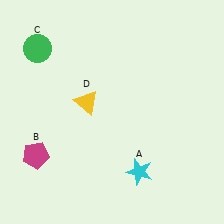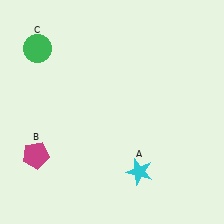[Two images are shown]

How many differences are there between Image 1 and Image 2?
There is 1 difference between the two images.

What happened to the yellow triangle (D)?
The yellow triangle (D) was removed in Image 2. It was in the top-left area of Image 1.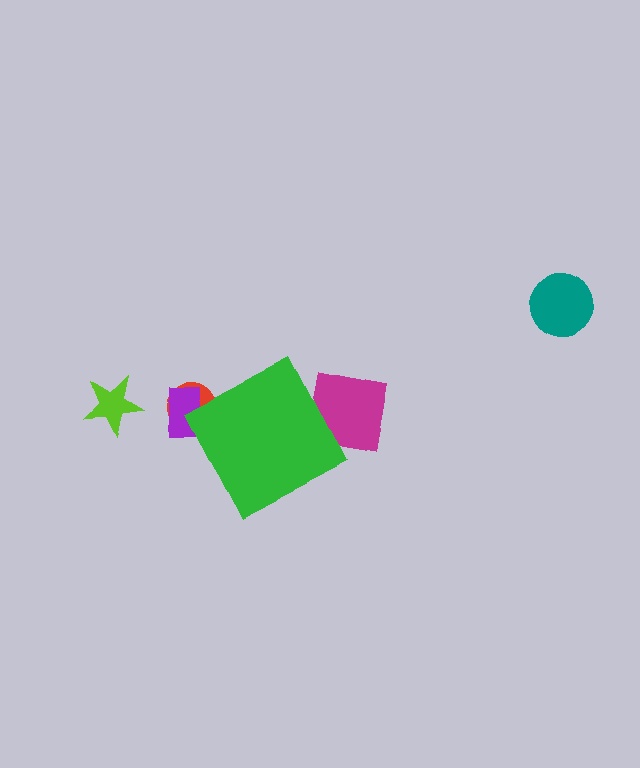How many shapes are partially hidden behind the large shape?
3 shapes are partially hidden.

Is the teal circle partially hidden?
No, the teal circle is fully visible.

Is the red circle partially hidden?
Yes, the red circle is partially hidden behind the green diamond.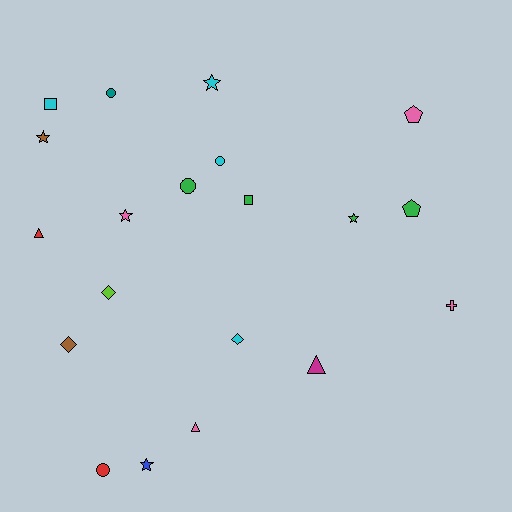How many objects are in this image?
There are 20 objects.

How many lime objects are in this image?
There is 1 lime object.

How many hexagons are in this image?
There are no hexagons.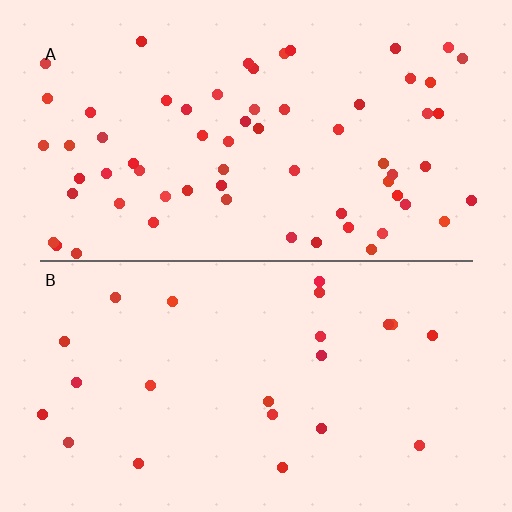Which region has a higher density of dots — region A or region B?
A (the top).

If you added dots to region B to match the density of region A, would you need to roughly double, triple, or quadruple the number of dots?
Approximately triple.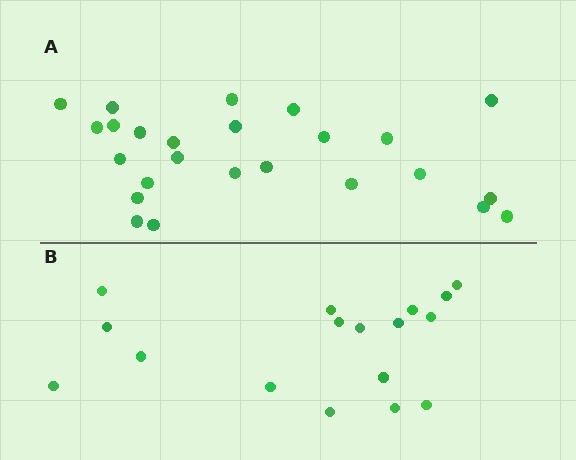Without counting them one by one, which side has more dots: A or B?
Region A (the top region) has more dots.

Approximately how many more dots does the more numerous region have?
Region A has roughly 8 or so more dots than region B.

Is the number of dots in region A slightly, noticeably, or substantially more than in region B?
Region A has substantially more. The ratio is roughly 1.5 to 1.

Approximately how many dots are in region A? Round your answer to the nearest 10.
About 20 dots. (The exact count is 25, which rounds to 20.)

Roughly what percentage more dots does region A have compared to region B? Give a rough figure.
About 45% more.